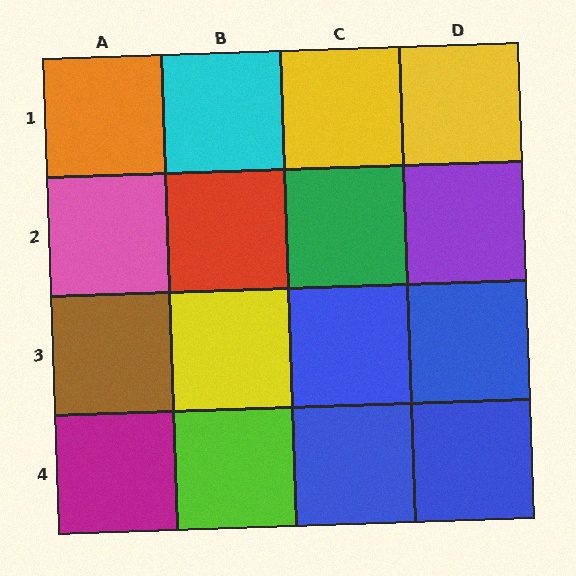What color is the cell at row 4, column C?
Blue.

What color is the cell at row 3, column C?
Blue.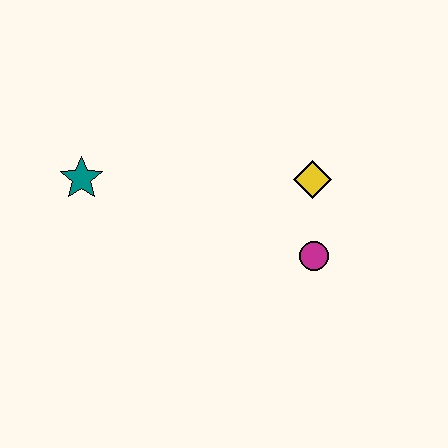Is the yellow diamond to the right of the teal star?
Yes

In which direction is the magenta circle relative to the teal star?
The magenta circle is to the right of the teal star.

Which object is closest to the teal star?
The yellow diamond is closest to the teal star.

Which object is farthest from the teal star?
The magenta circle is farthest from the teal star.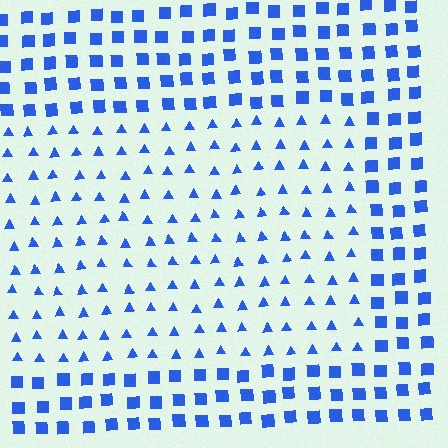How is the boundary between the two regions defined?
The boundary is defined by a change in element shape: triangles inside vs. squares outside. All elements share the same color and spacing.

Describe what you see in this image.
The image is filled with small blue elements arranged in a uniform grid. A rectangle-shaped region contains triangles, while the surrounding area contains squares. The boundary is defined purely by the change in element shape.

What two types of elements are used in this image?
The image uses triangles inside the rectangle region and squares outside it.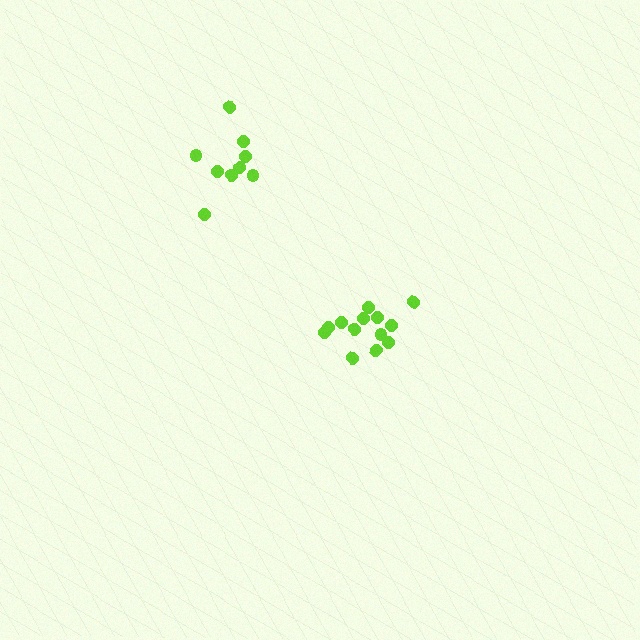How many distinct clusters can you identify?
There are 2 distinct clusters.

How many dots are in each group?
Group 1: 13 dots, Group 2: 9 dots (22 total).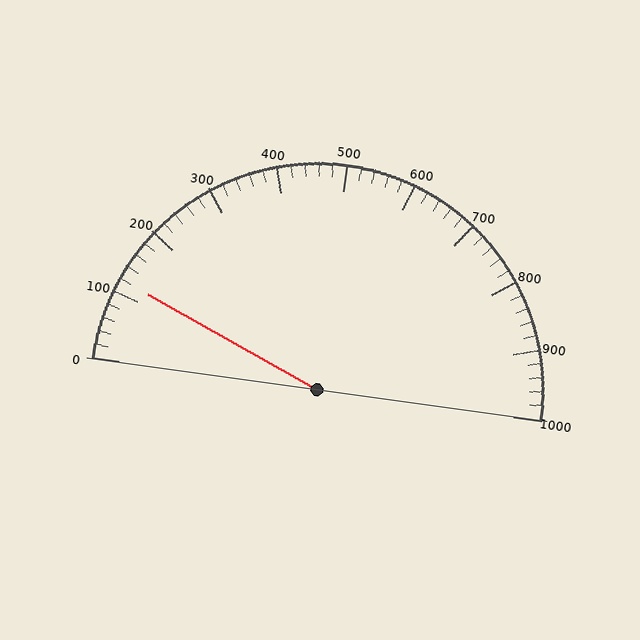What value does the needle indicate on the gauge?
The needle indicates approximately 120.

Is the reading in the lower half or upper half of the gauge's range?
The reading is in the lower half of the range (0 to 1000).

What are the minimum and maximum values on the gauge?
The gauge ranges from 0 to 1000.